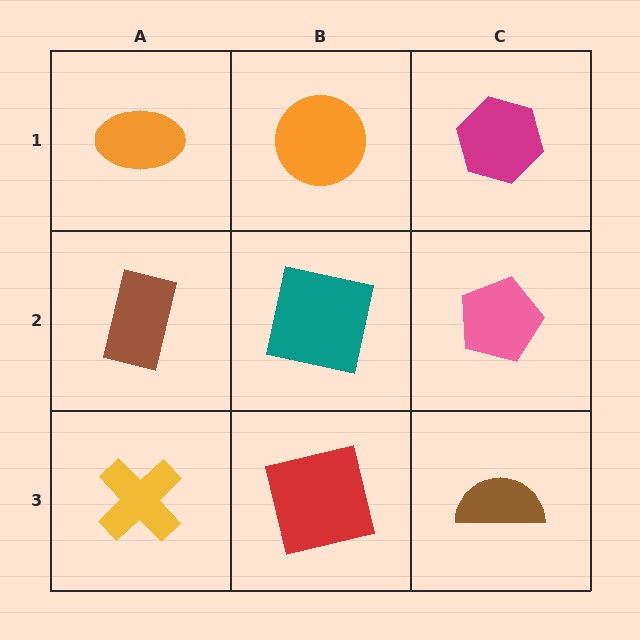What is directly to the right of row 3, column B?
A brown semicircle.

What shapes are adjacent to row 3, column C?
A pink pentagon (row 2, column C), a red square (row 3, column B).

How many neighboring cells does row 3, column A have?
2.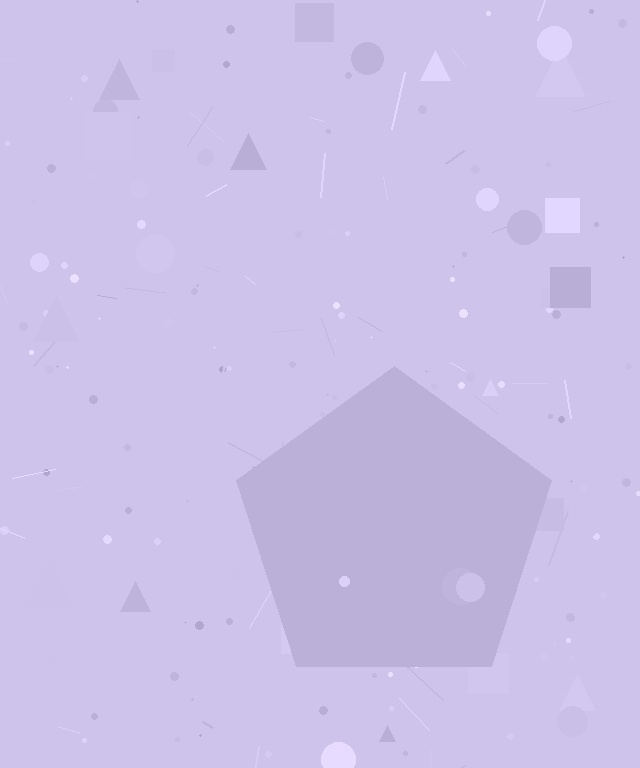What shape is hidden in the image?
A pentagon is hidden in the image.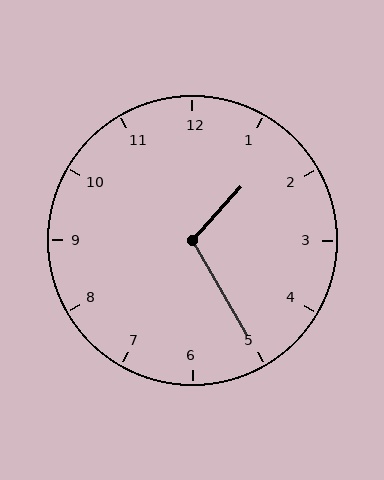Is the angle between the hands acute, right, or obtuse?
It is obtuse.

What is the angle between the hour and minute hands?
Approximately 108 degrees.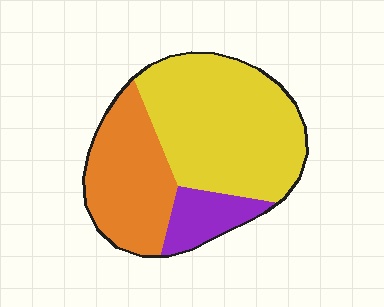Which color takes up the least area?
Purple, at roughly 15%.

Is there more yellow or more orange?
Yellow.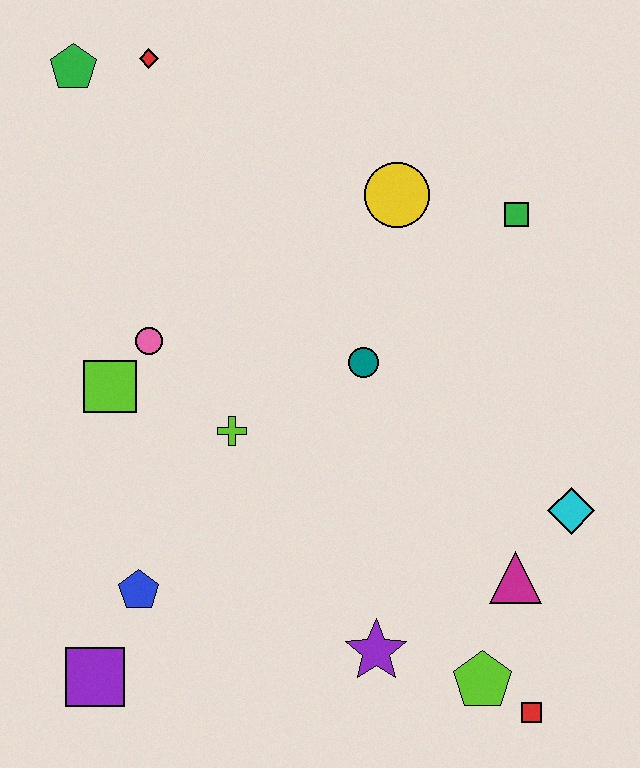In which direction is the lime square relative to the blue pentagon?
The lime square is above the blue pentagon.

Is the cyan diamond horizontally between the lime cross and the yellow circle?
No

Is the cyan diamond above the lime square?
No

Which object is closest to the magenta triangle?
The cyan diamond is closest to the magenta triangle.